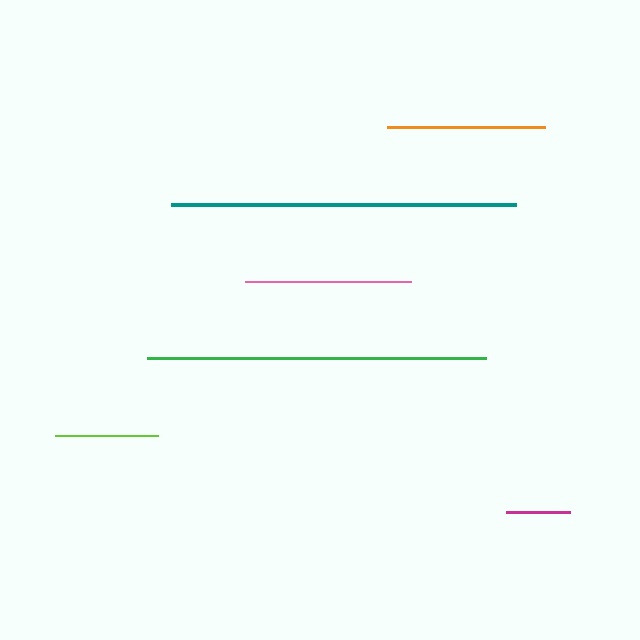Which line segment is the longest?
The teal line is the longest at approximately 345 pixels.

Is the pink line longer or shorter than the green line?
The green line is longer than the pink line.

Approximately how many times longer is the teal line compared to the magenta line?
The teal line is approximately 5.4 times the length of the magenta line.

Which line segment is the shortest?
The magenta line is the shortest at approximately 64 pixels.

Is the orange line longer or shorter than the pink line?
The pink line is longer than the orange line.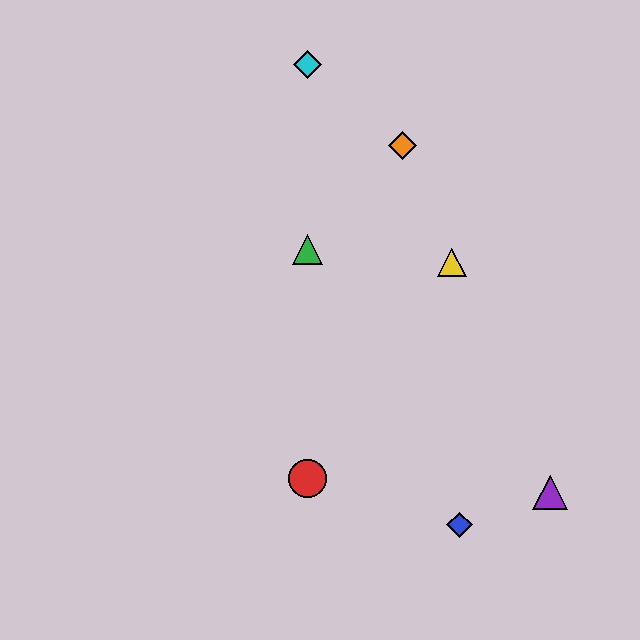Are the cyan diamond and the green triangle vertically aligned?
Yes, both are at x≈308.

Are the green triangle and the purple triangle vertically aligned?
No, the green triangle is at x≈308 and the purple triangle is at x≈550.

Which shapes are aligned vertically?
The red circle, the green triangle, the cyan diamond are aligned vertically.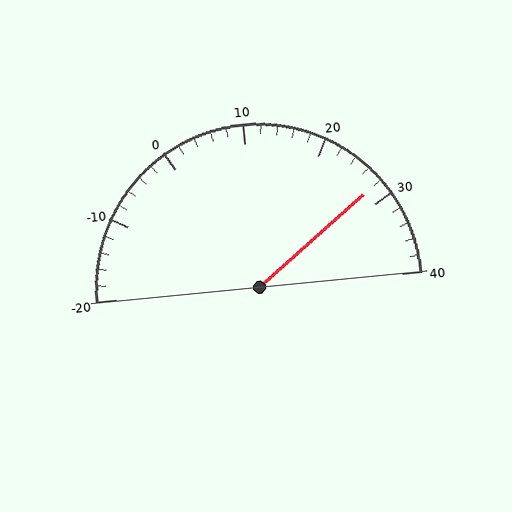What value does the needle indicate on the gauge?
The needle indicates approximately 28.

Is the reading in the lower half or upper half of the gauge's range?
The reading is in the upper half of the range (-20 to 40).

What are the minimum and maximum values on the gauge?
The gauge ranges from -20 to 40.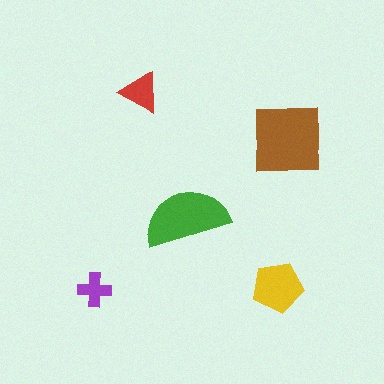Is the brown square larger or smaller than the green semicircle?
Larger.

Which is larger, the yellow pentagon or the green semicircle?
The green semicircle.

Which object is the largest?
The brown square.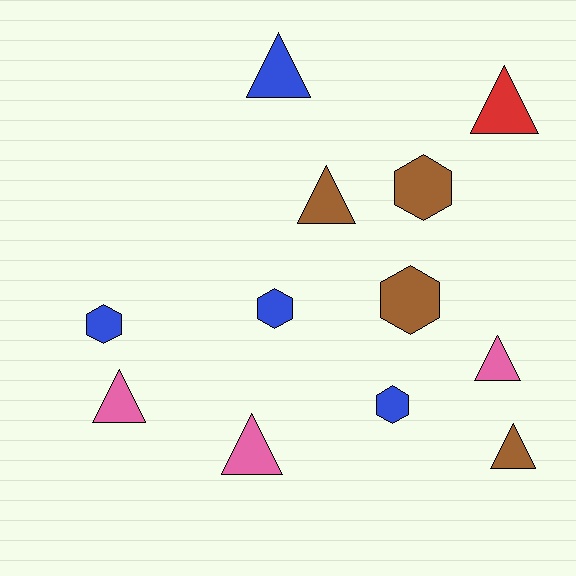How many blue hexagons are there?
There are 3 blue hexagons.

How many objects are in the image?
There are 12 objects.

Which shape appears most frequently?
Triangle, with 7 objects.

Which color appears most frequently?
Blue, with 4 objects.